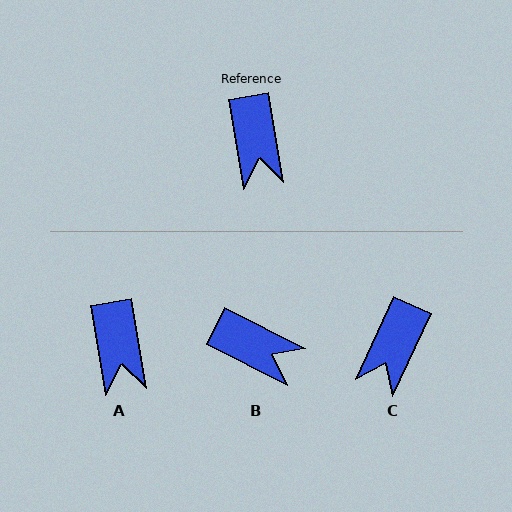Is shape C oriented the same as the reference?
No, it is off by about 34 degrees.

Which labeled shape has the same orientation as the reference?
A.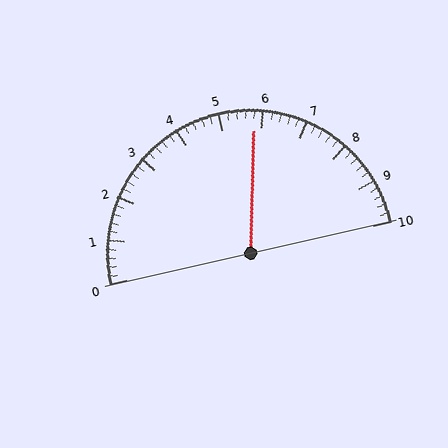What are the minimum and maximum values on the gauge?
The gauge ranges from 0 to 10.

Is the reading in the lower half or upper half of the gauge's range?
The reading is in the upper half of the range (0 to 10).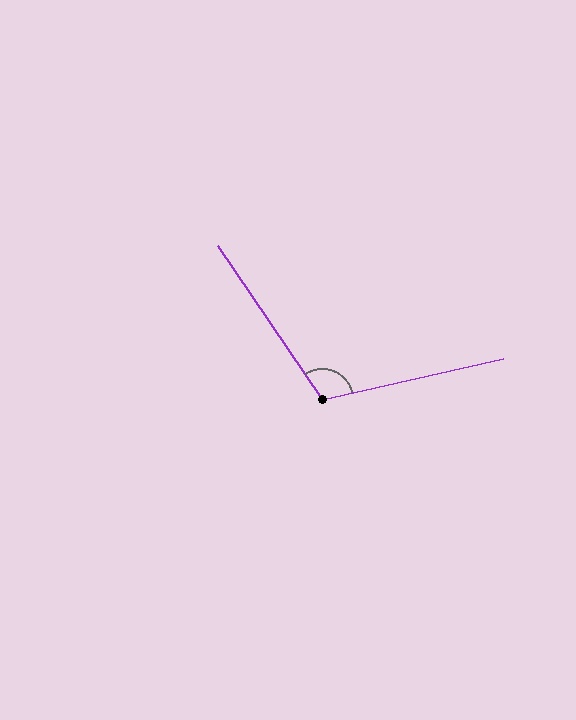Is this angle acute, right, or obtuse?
It is obtuse.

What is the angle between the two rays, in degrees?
Approximately 112 degrees.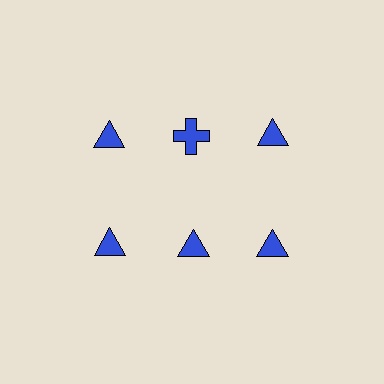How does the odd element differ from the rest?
It has a different shape: cross instead of triangle.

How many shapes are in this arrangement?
There are 6 shapes arranged in a grid pattern.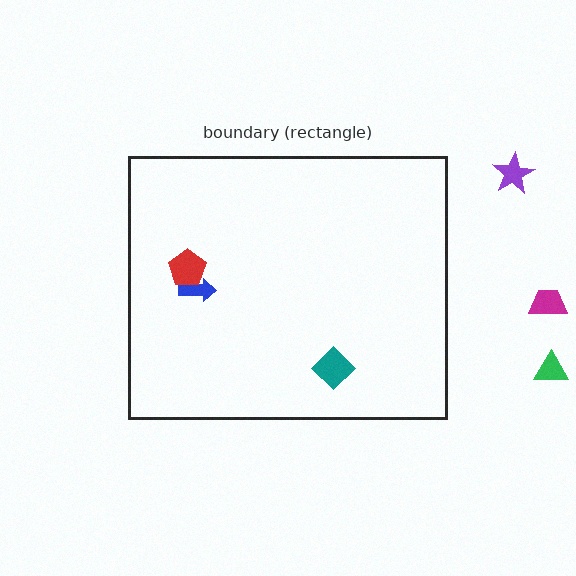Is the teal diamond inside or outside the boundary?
Inside.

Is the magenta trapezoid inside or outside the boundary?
Outside.